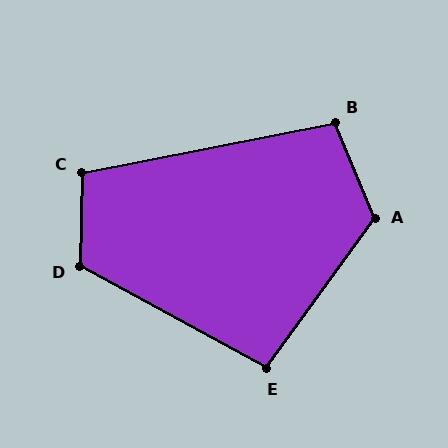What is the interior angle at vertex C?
Approximately 103 degrees (obtuse).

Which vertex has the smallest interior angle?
E, at approximately 97 degrees.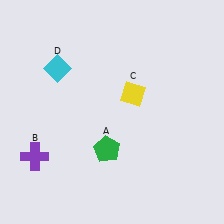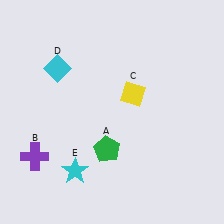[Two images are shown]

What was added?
A cyan star (E) was added in Image 2.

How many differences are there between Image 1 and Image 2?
There is 1 difference between the two images.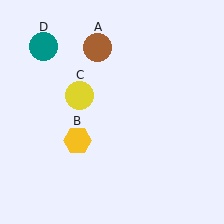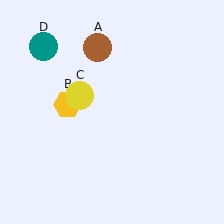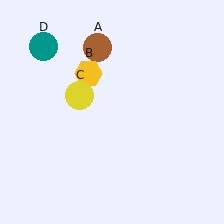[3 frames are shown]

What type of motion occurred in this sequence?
The yellow hexagon (object B) rotated clockwise around the center of the scene.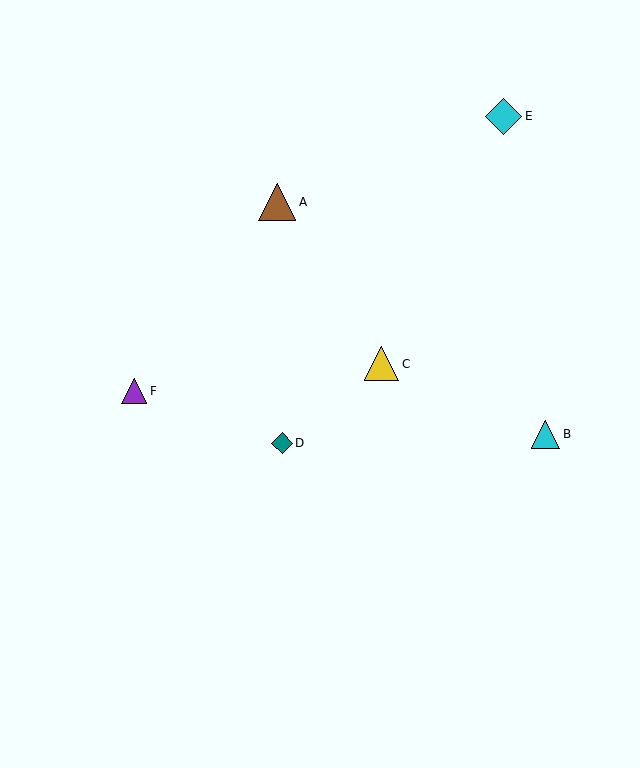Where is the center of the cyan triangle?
The center of the cyan triangle is at (546, 434).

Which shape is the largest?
The brown triangle (labeled A) is the largest.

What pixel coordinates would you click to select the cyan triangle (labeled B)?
Click at (546, 434) to select the cyan triangle B.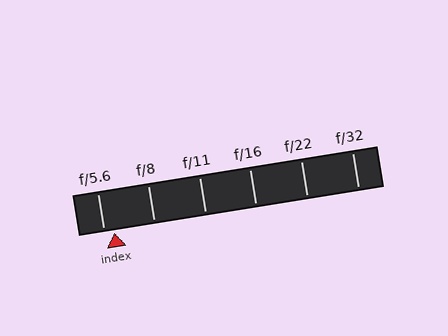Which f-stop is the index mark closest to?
The index mark is closest to f/5.6.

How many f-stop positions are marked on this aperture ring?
There are 6 f-stop positions marked.